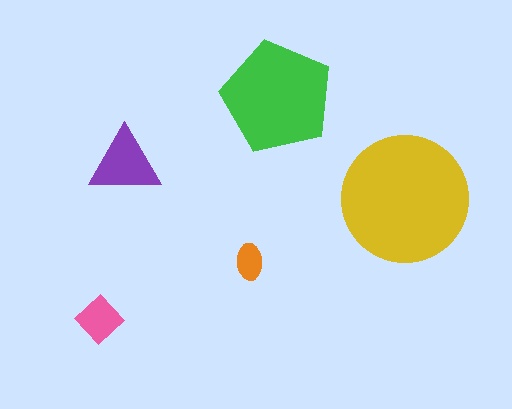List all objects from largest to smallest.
The yellow circle, the green pentagon, the purple triangle, the pink diamond, the orange ellipse.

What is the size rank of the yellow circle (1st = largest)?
1st.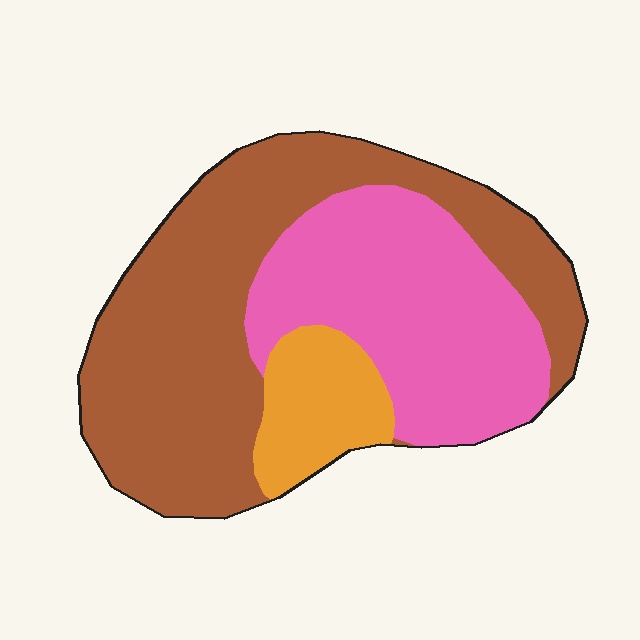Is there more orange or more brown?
Brown.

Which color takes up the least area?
Orange, at roughly 10%.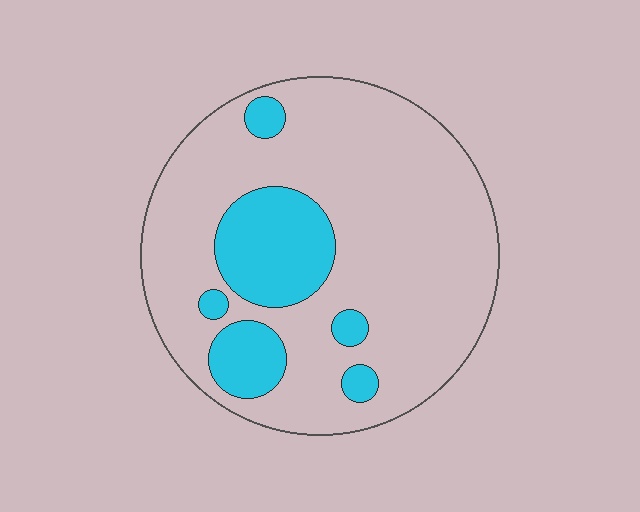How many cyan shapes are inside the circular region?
6.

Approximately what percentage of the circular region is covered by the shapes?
Approximately 20%.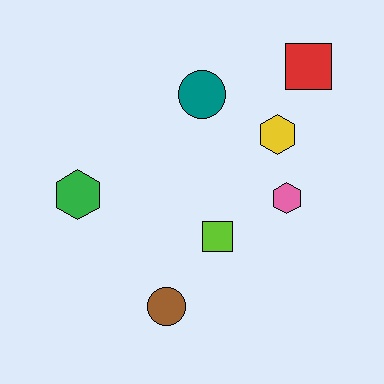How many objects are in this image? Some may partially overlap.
There are 7 objects.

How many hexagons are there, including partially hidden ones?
There are 3 hexagons.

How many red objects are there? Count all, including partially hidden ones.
There is 1 red object.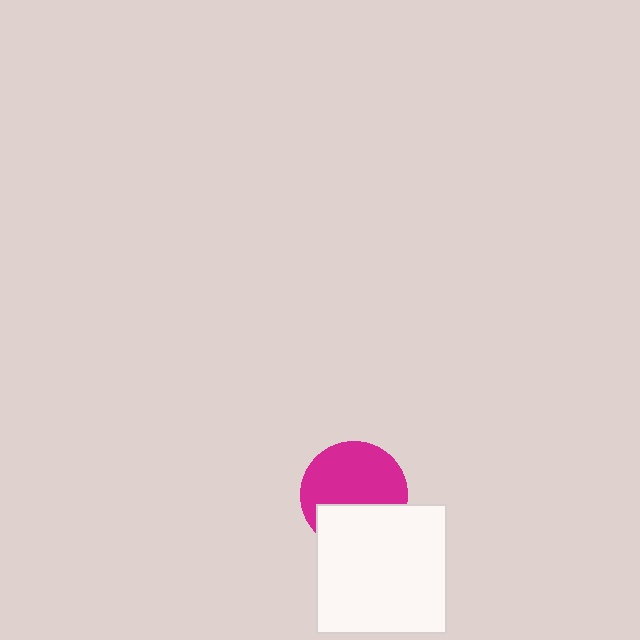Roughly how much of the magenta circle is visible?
About half of it is visible (roughly 63%).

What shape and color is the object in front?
The object in front is a white square.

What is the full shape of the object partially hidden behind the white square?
The partially hidden object is a magenta circle.